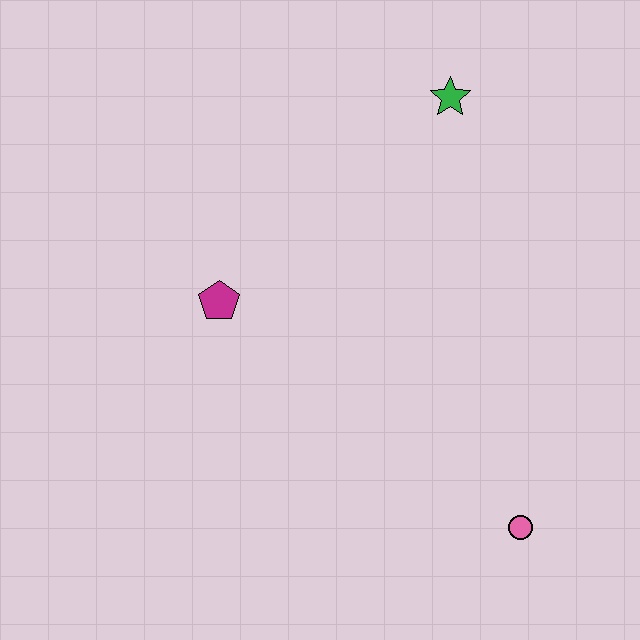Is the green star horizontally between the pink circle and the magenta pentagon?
Yes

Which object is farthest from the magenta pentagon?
The pink circle is farthest from the magenta pentagon.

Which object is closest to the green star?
The magenta pentagon is closest to the green star.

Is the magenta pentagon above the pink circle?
Yes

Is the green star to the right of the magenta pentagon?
Yes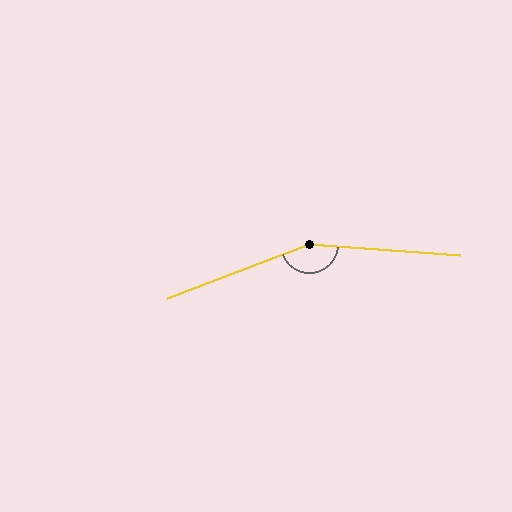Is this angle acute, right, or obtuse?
It is obtuse.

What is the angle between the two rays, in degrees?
Approximately 155 degrees.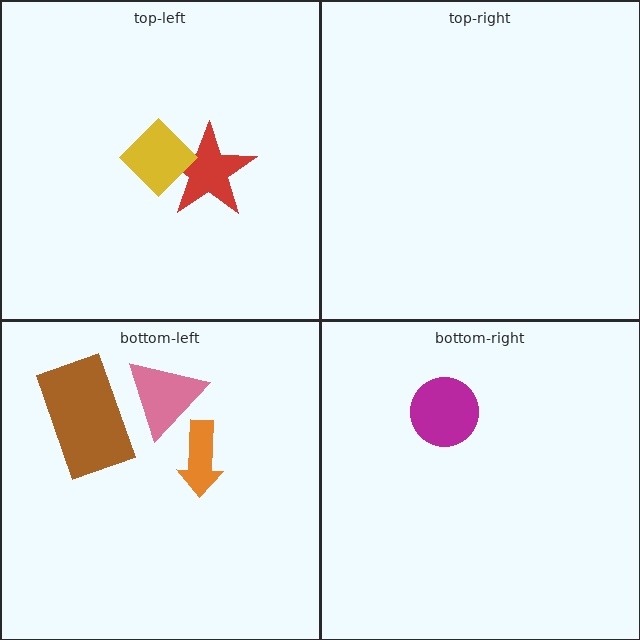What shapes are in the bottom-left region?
The orange arrow, the pink triangle, the brown rectangle.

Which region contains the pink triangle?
The bottom-left region.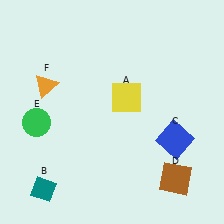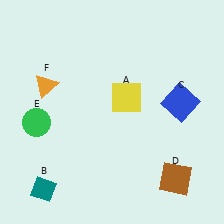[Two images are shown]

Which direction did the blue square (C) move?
The blue square (C) moved up.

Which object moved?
The blue square (C) moved up.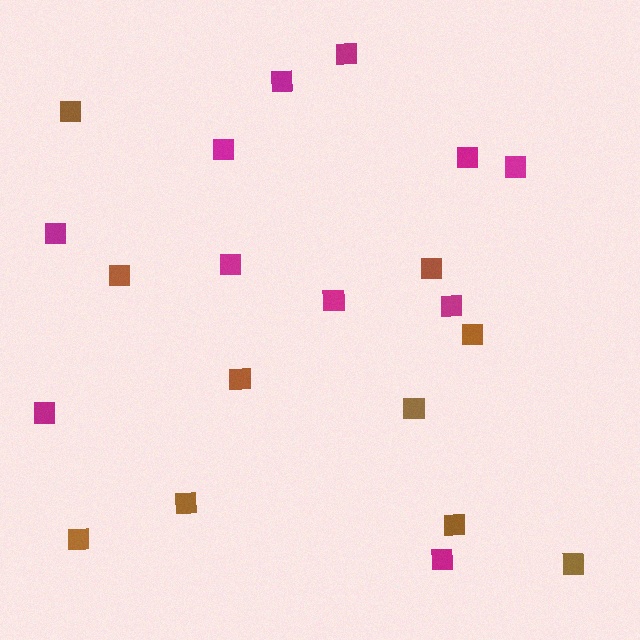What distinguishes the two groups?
There are 2 groups: one group of brown squares (10) and one group of magenta squares (11).